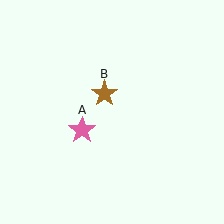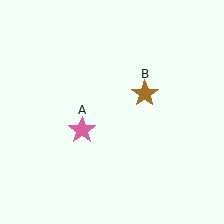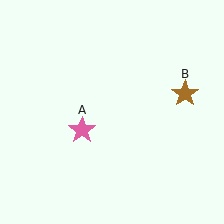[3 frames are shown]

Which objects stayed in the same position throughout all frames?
Pink star (object A) remained stationary.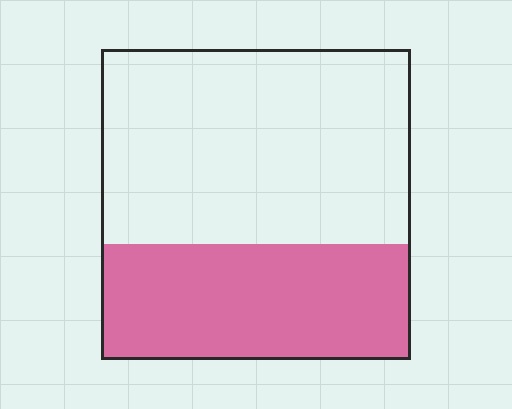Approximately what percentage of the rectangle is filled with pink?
Approximately 35%.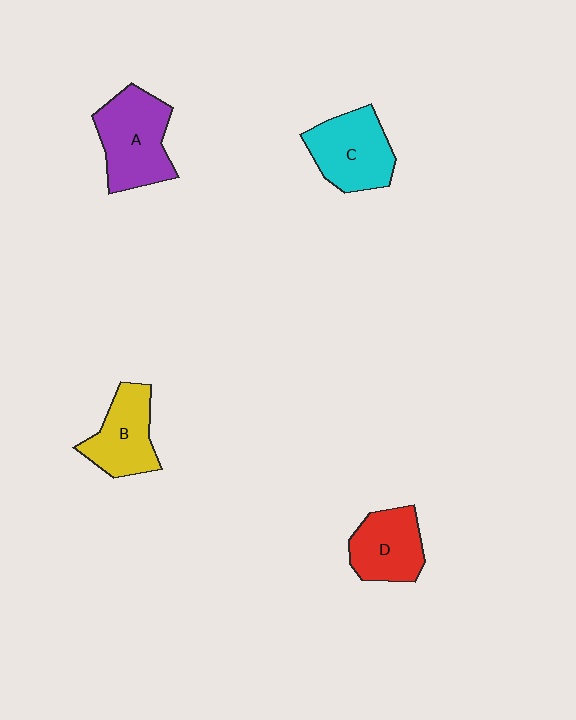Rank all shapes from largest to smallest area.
From largest to smallest: A (purple), C (cyan), B (yellow), D (red).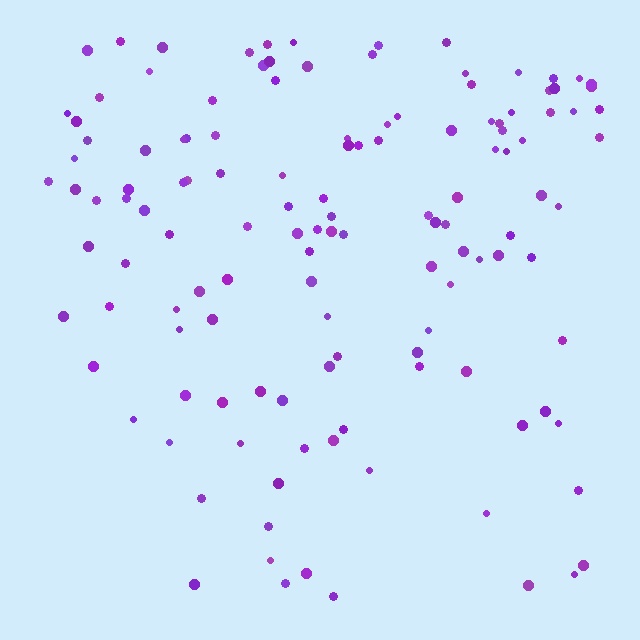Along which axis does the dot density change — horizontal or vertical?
Vertical.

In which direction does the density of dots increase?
From bottom to top, with the top side densest.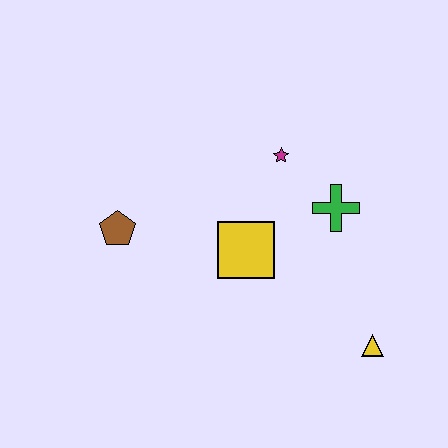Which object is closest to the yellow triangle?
The green cross is closest to the yellow triangle.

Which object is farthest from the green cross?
The brown pentagon is farthest from the green cross.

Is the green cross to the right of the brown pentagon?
Yes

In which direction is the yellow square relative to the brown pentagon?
The yellow square is to the right of the brown pentagon.